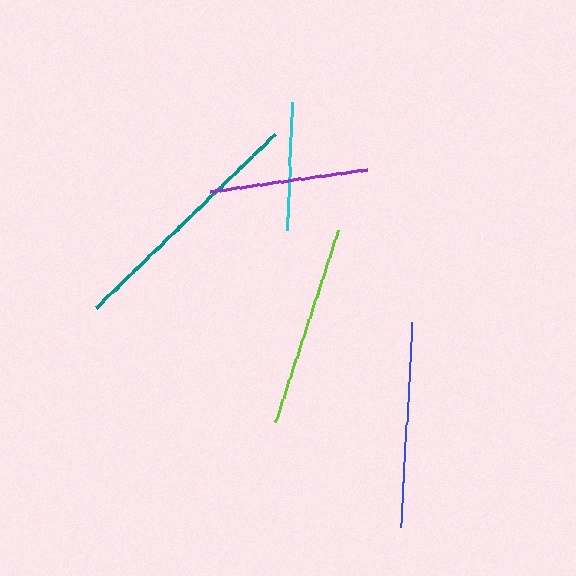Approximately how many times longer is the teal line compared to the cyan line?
The teal line is approximately 1.9 times the length of the cyan line.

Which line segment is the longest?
The teal line is the longest at approximately 249 pixels.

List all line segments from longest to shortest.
From longest to shortest: teal, blue, lime, purple, cyan.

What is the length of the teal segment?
The teal segment is approximately 249 pixels long.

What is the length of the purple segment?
The purple segment is approximately 159 pixels long.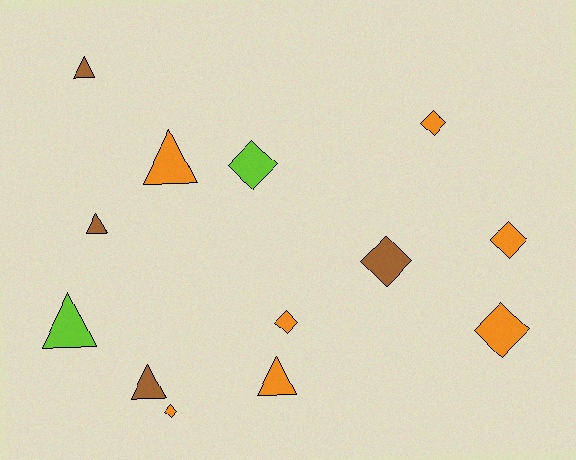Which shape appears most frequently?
Diamond, with 7 objects.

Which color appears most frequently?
Orange, with 7 objects.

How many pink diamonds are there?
There are no pink diamonds.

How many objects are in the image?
There are 13 objects.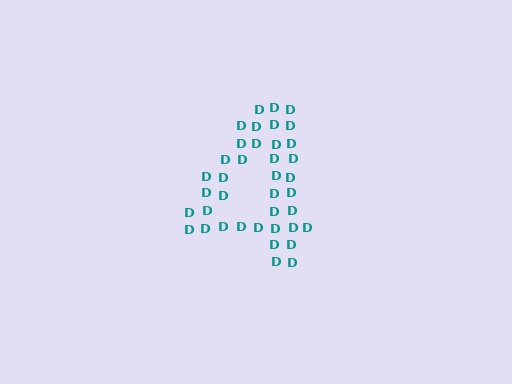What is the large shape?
The large shape is the digit 4.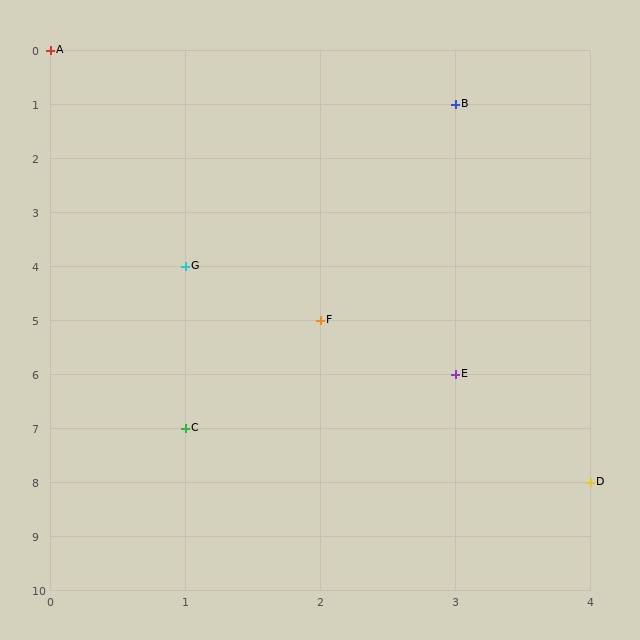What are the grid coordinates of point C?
Point C is at grid coordinates (1, 7).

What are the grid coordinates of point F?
Point F is at grid coordinates (2, 5).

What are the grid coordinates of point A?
Point A is at grid coordinates (0, 0).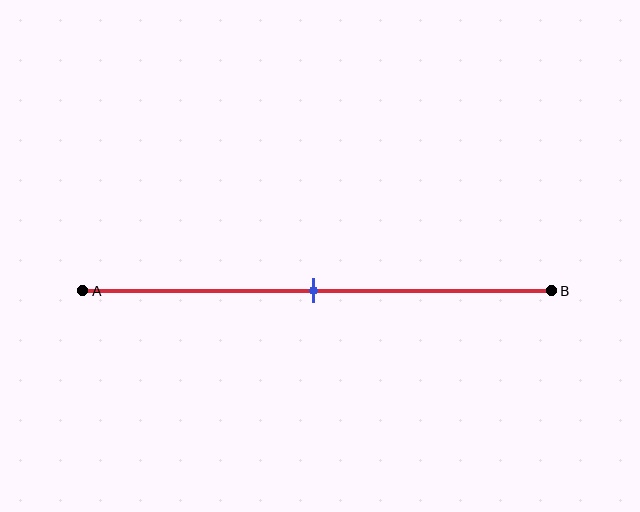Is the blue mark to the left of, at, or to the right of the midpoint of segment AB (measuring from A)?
The blue mark is approximately at the midpoint of segment AB.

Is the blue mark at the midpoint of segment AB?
Yes, the mark is approximately at the midpoint.